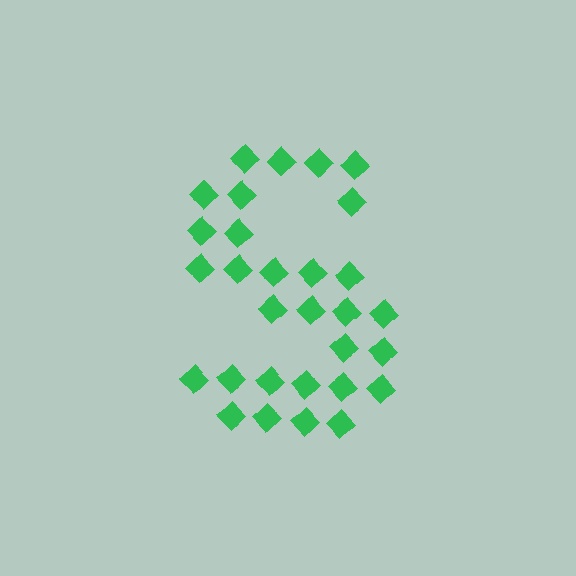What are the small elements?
The small elements are diamonds.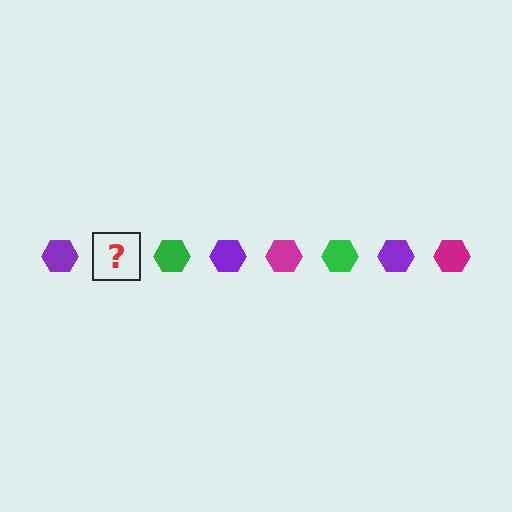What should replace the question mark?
The question mark should be replaced with a magenta hexagon.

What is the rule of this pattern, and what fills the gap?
The rule is that the pattern cycles through purple, magenta, green hexagons. The gap should be filled with a magenta hexagon.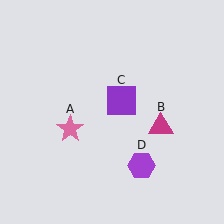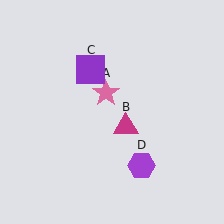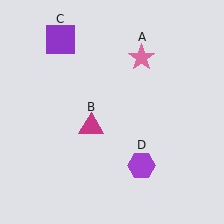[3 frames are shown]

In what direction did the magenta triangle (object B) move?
The magenta triangle (object B) moved left.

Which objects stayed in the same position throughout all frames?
Purple hexagon (object D) remained stationary.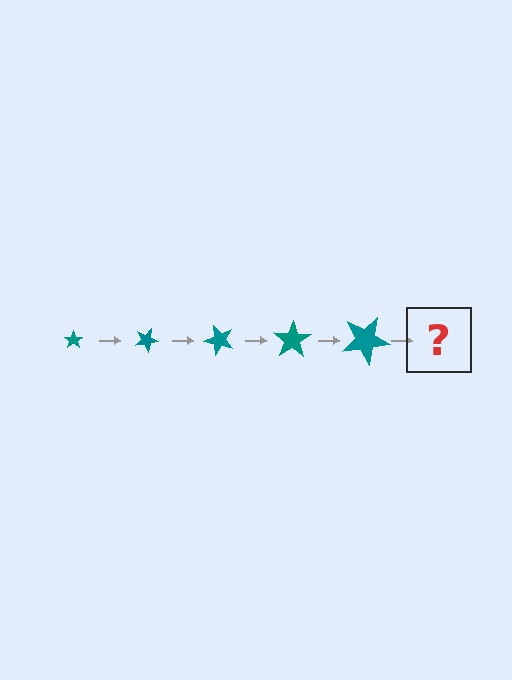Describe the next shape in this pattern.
It should be a star, larger than the previous one and rotated 125 degrees from the start.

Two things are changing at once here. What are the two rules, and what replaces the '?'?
The two rules are that the star grows larger each step and it rotates 25 degrees each step. The '?' should be a star, larger than the previous one and rotated 125 degrees from the start.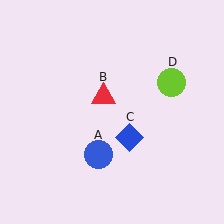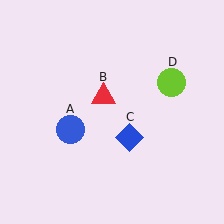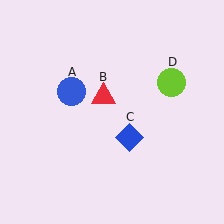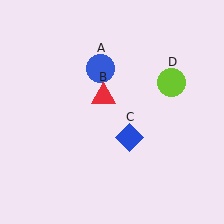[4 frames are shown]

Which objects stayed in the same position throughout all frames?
Red triangle (object B) and blue diamond (object C) and lime circle (object D) remained stationary.